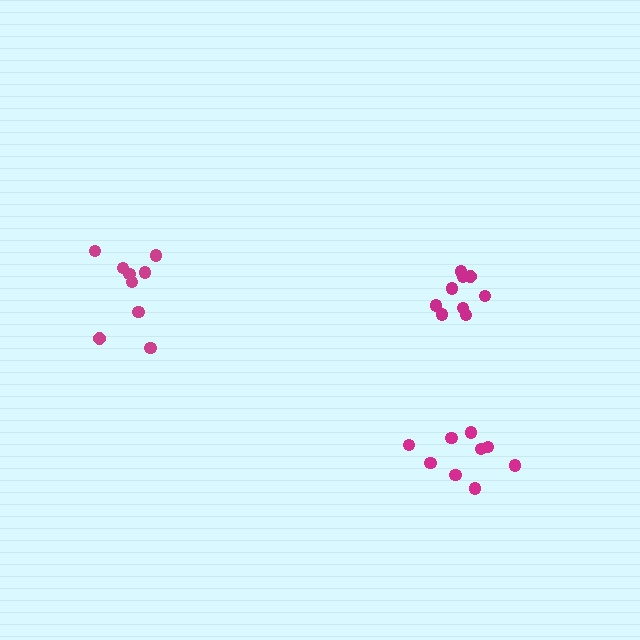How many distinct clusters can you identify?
There are 3 distinct clusters.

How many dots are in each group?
Group 1: 9 dots, Group 2: 9 dots, Group 3: 9 dots (27 total).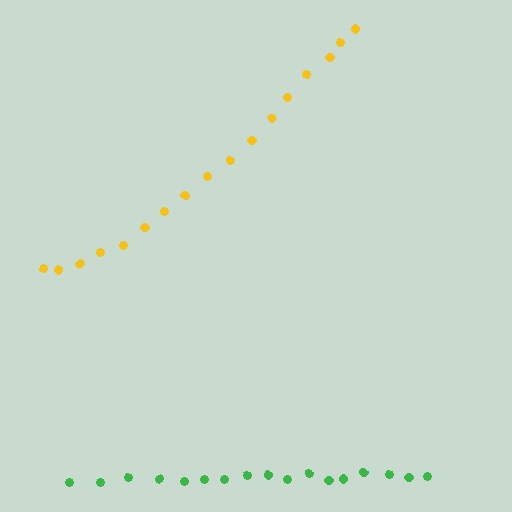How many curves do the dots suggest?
There are 2 distinct paths.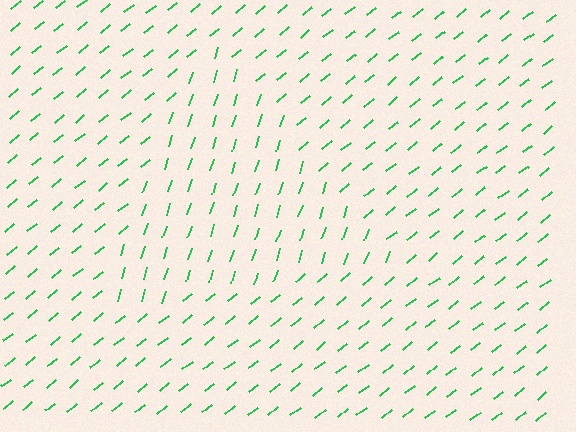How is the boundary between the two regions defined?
The boundary is defined purely by a change in line orientation (approximately 33 degrees difference). All lines are the same color and thickness.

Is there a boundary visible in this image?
Yes, there is a texture boundary formed by a change in line orientation.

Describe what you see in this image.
The image is filled with small green line segments. A triangle region in the image has lines oriented differently from the surrounding lines, creating a visible texture boundary.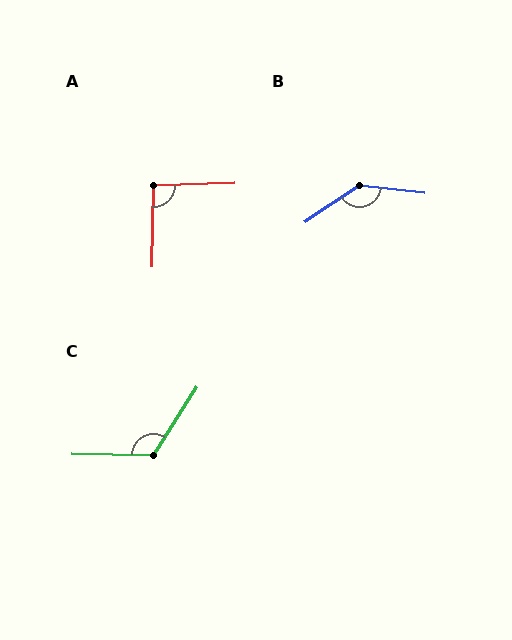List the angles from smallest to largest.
A (93°), C (121°), B (140°).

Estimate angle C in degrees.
Approximately 121 degrees.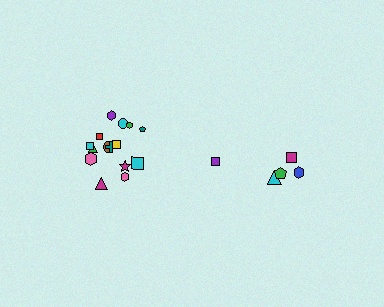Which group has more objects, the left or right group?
The left group.